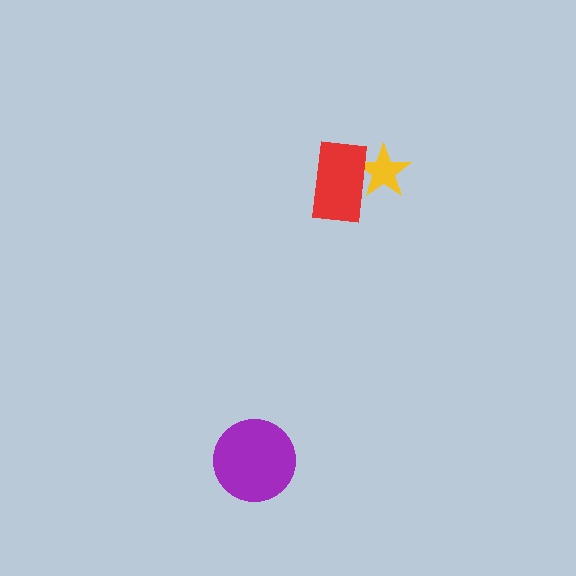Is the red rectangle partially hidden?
No, no other shape covers it.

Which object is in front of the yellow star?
The red rectangle is in front of the yellow star.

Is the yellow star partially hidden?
Yes, it is partially covered by another shape.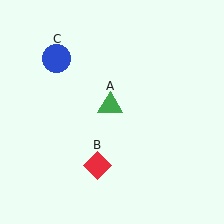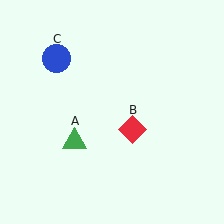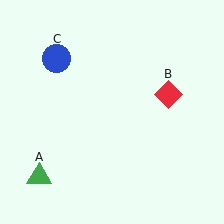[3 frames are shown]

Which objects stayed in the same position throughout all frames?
Blue circle (object C) remained stationary.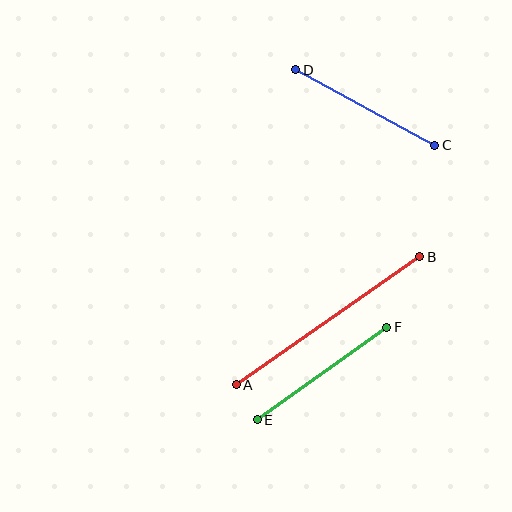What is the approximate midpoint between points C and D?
The midpoint is at approximately (365, 108) pixels.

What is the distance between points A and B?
The distance is approximately 224 pixels.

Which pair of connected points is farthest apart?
Points A and B are farthest apart.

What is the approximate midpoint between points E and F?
The midpoint is at approximately (322, 374) pixels.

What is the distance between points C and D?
The distance is approximately 158 pixels.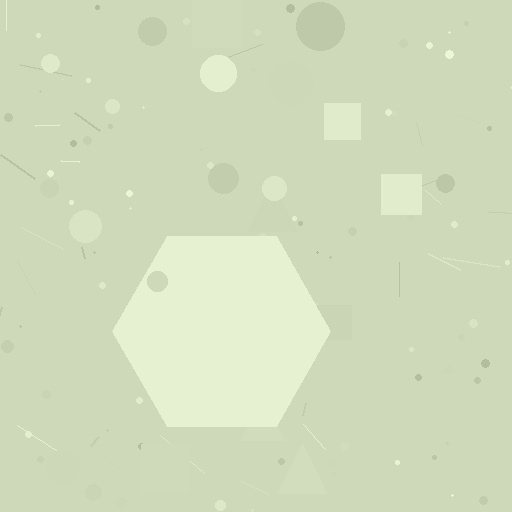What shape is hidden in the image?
A hexagon is hidden in the image.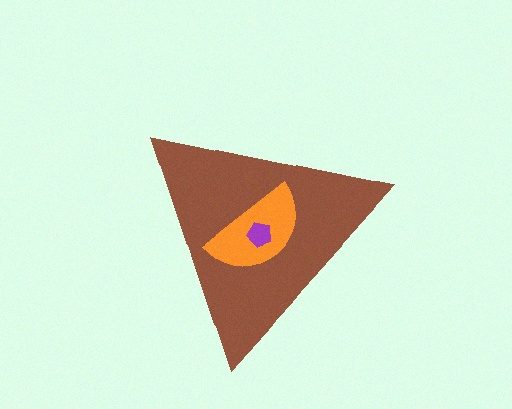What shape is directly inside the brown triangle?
The orange semicircle.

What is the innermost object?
The purple pentagon.